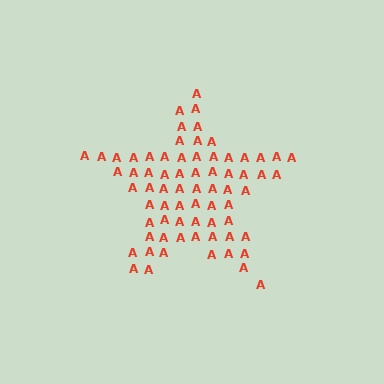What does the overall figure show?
The overall figure shows a star.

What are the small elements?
The small elements are letter A's.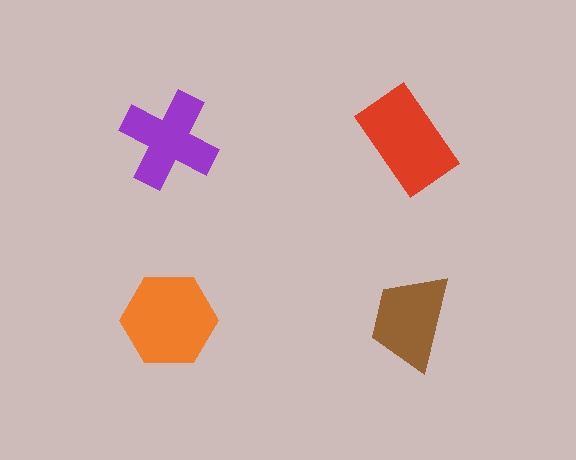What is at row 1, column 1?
A purple cross.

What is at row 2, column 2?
A brown trapezoid.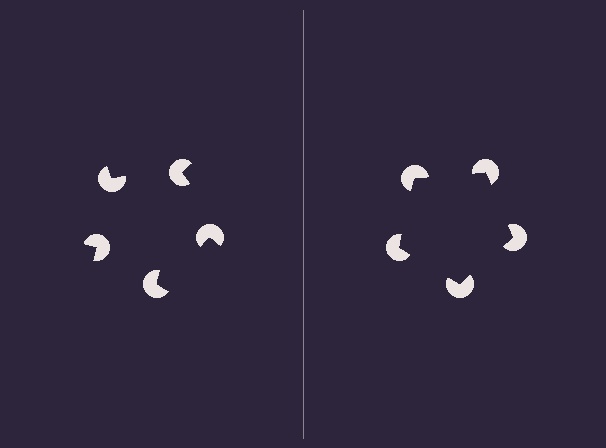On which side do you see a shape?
An illusory pentagon appears on the right side. On the left side the wedge cuts are rotated, so no coherent shape forms.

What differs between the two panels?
The pac-man discs are positioned identically on both sides; only the wedge orientations differ. On the right they align to a pentagon; on the left they are misaligned.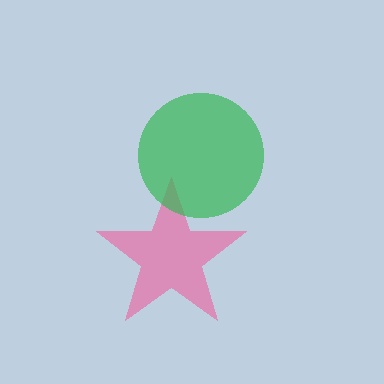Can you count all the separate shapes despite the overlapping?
Yes, there are 2 separate shapes.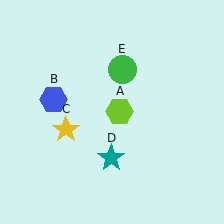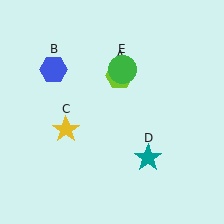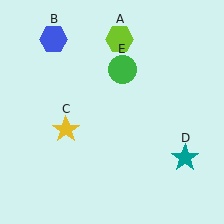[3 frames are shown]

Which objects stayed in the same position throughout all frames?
Yellow star (object C) and green circle (object E) remained stationary.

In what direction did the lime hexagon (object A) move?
The lime hexagon (object A) moved up.